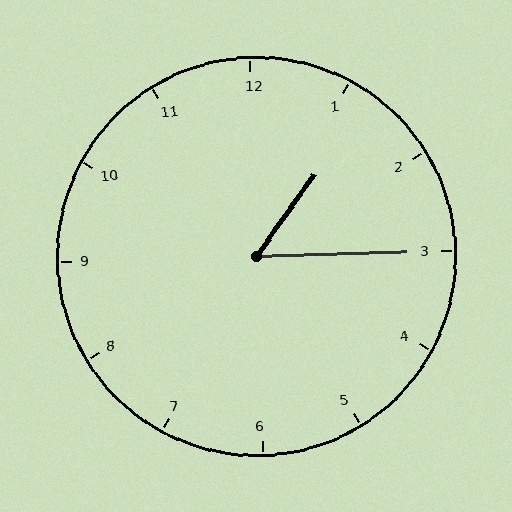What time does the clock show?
1:15.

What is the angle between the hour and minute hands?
Approximately 52 degrees.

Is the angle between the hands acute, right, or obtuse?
It is acute.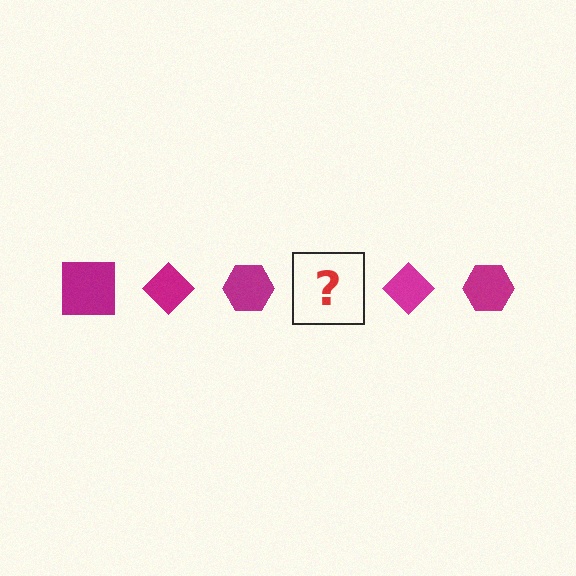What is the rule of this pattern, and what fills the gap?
The rule is that the pattern cycles through square, diamond, hexagon shapes in magenta. The gap should be filled with a magenta square.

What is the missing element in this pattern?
The missing element is a magenta square.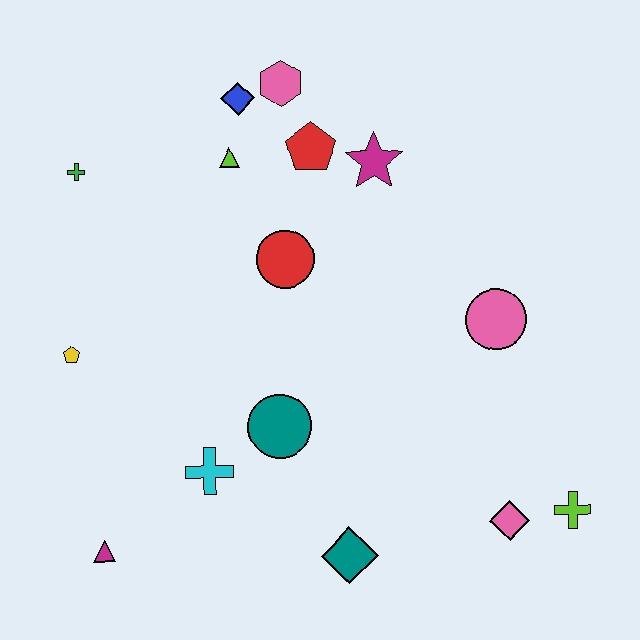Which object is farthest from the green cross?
The lime cross is farthest from the green cross.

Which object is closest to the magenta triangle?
The cyan cross is closest to the magenta triangle.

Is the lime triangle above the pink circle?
Yes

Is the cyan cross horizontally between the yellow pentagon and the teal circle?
Yes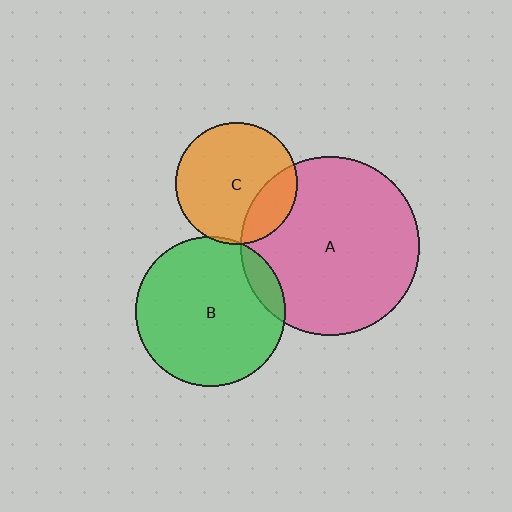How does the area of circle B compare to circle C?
Approximately 1.5 times.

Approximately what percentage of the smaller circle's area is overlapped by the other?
Approximately 5%.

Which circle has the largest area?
Circle A (pink).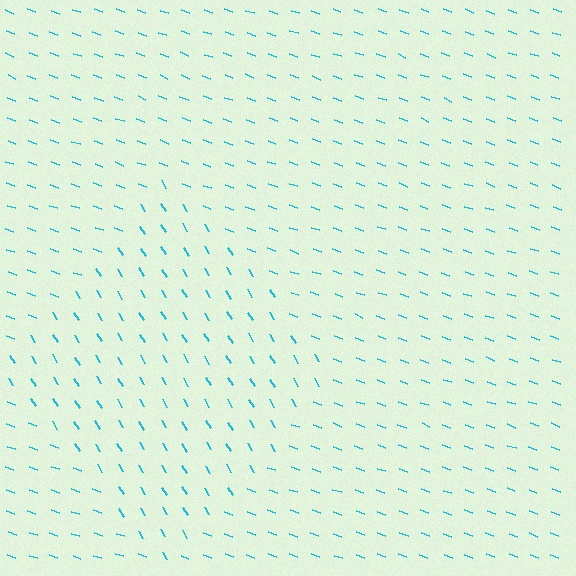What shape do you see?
I see a diamond.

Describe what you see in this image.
The image is filled with small cyan line segments. A diamond region in the image has lines oriented differently from the surrounding lines, creating a visible texture boundary.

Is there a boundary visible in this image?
Yes, there is a texture boundary formed by a change in line orientation.